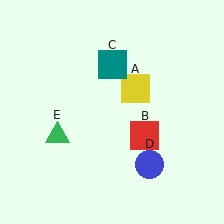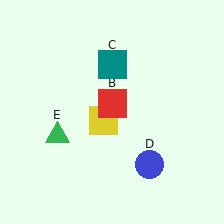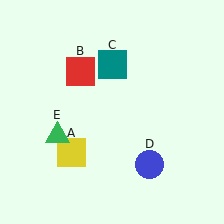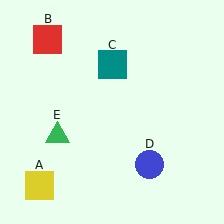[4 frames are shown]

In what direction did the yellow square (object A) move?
The yellow square (object A) moved down and to the left.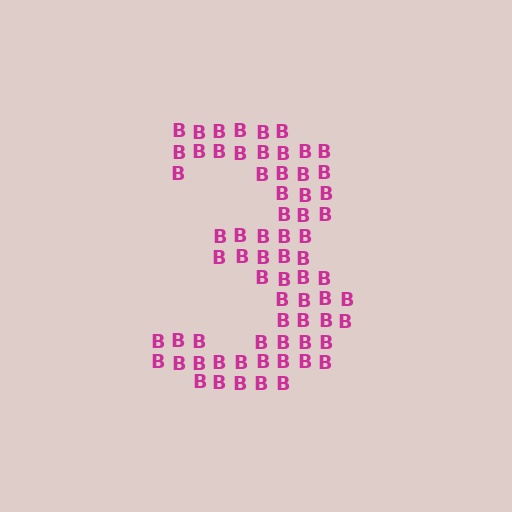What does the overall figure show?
The overall figure shows the digit 3.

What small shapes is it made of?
It is made of small letter B's.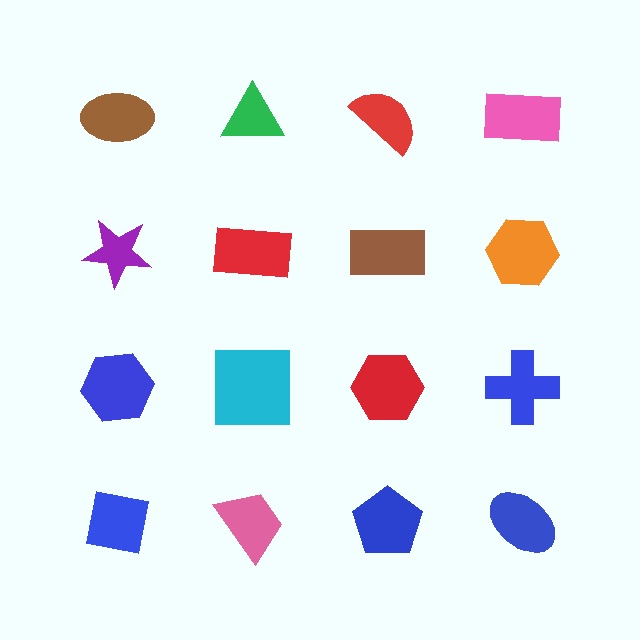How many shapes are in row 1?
4 shapes.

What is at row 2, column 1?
A purple star.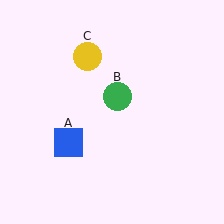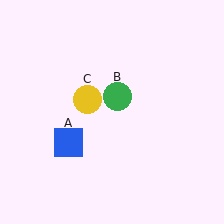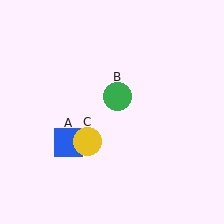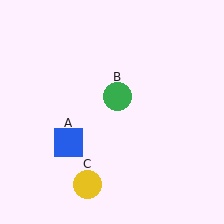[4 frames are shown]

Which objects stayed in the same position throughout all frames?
Blue square (object A) and green circle (object B) remained stationary.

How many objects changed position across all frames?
1 object changed position: yellow circle (object C).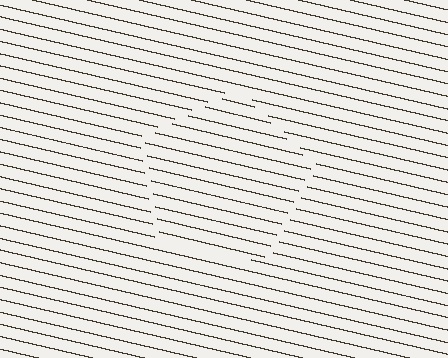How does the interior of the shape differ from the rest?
The interior of the shape contains the same grating, shifted by half a period — the contour is defined by the phase discontinuity where line-ends from the inner and outer gratings abut.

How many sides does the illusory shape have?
5 sides — the line-ends trace a pentagon.